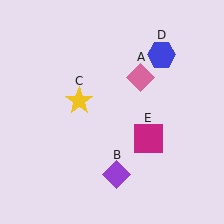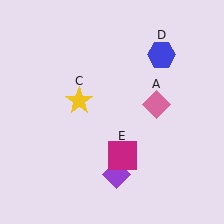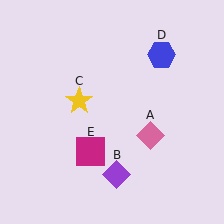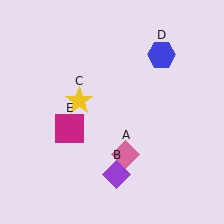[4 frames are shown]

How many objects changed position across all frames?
2 objects changed position: pink diamond (object A), magenta square (object E).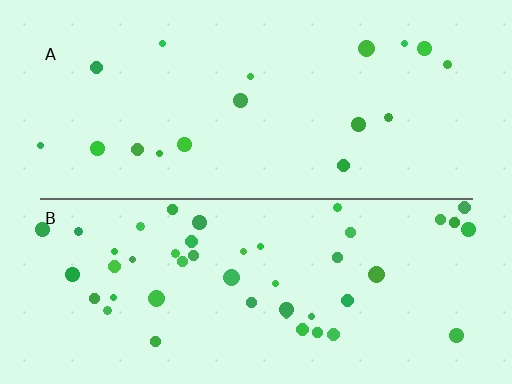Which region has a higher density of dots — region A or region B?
B (the bottom).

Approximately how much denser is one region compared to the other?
Approximately 2.7× — region B over region A.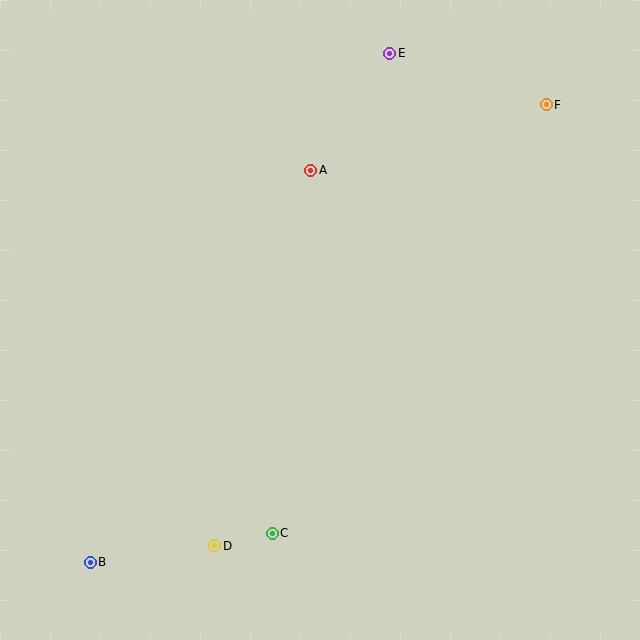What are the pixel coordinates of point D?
Point D is at (214, 546).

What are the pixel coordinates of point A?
Point A is at (311, 170).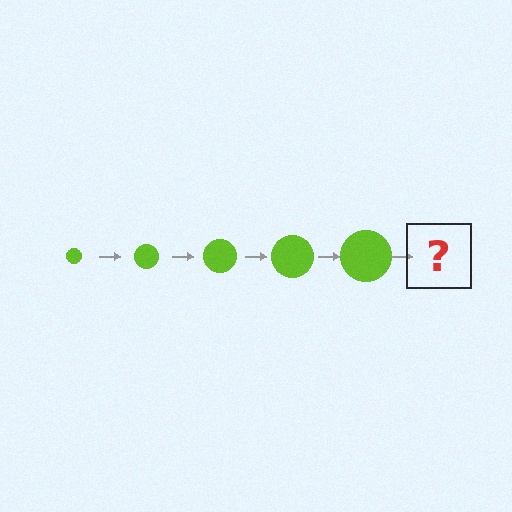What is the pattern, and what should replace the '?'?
The pattern is that the circle gets progressively larger each step. The '?' should be a lime circle, larger than the previous one.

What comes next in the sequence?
The next element should be a lime circle, larger than the previous one.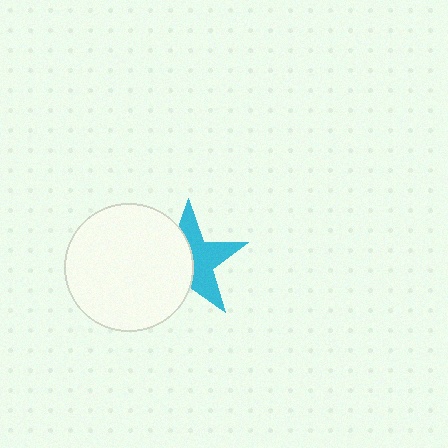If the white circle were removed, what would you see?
You would see the complete cyan star.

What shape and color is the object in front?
The object in front is a white circle.